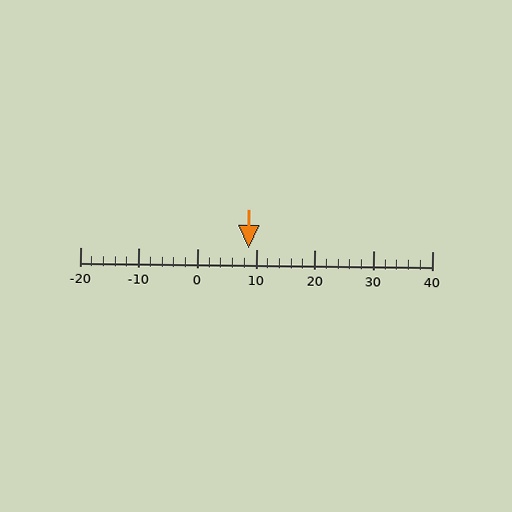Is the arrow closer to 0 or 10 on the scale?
The arrow is closer to 10.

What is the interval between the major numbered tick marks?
The major tick marks are spaced 10 units apart.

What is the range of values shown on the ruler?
The ruler shows values from -20 to 40.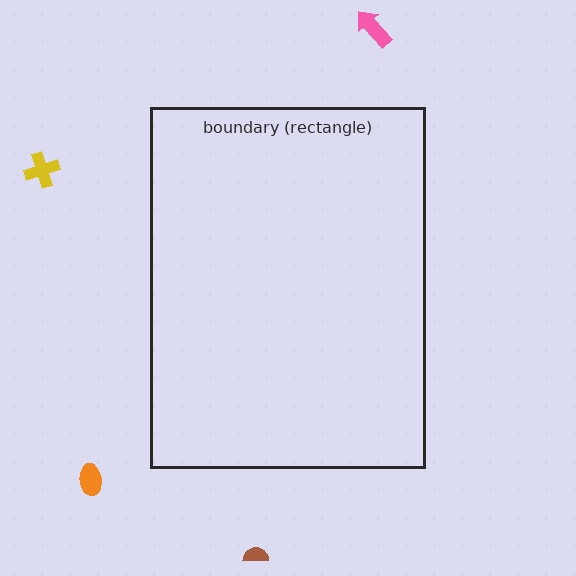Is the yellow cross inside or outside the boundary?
Outside.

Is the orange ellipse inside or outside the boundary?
Outside.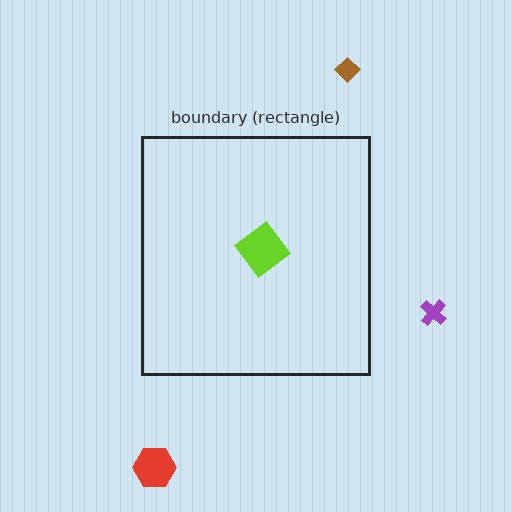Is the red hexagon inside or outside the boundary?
Outside.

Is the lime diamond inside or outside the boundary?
Inside.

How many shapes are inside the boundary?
1 inside, 3 outside.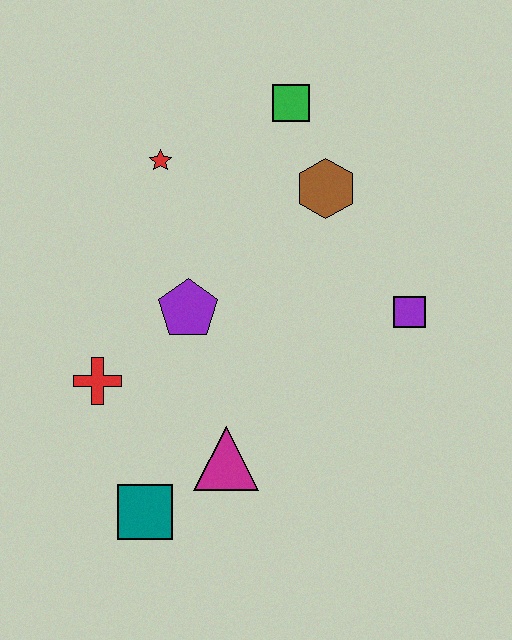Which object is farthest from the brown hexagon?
The teal square is farthest from the brown hexagon.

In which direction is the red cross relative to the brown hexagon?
The red cross is to the left of the brown hexagon.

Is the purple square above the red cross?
Yes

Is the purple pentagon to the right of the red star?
Yes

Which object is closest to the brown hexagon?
The green square is closest to the brown hexagon.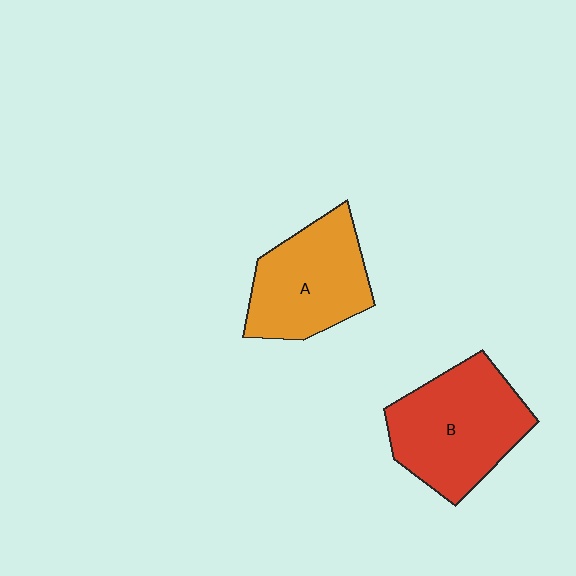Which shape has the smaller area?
Shape A (orange).